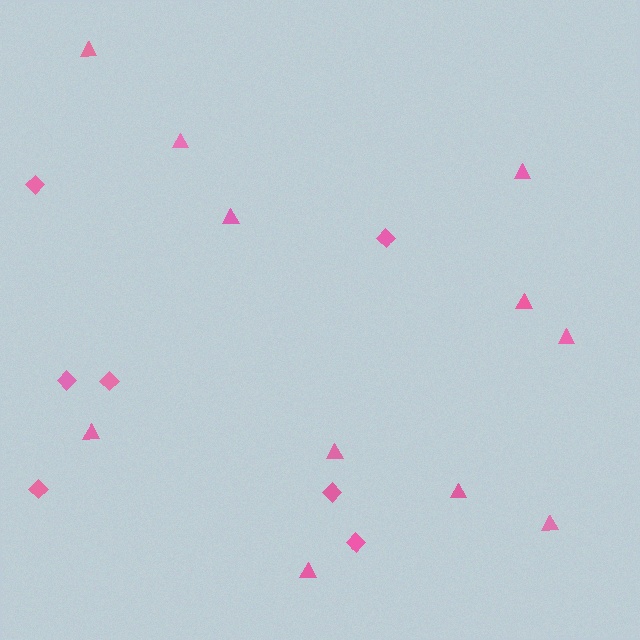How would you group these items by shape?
There are 2 groups: one group of diamonds (7) and one group of triangles (11).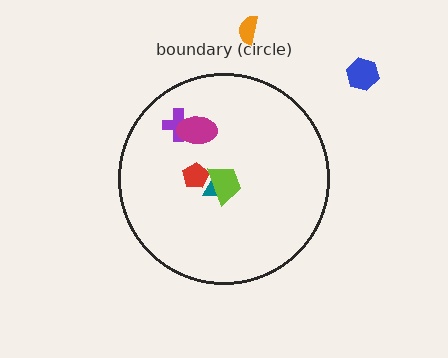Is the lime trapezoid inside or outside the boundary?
Inside.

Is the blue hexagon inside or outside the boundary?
Outside.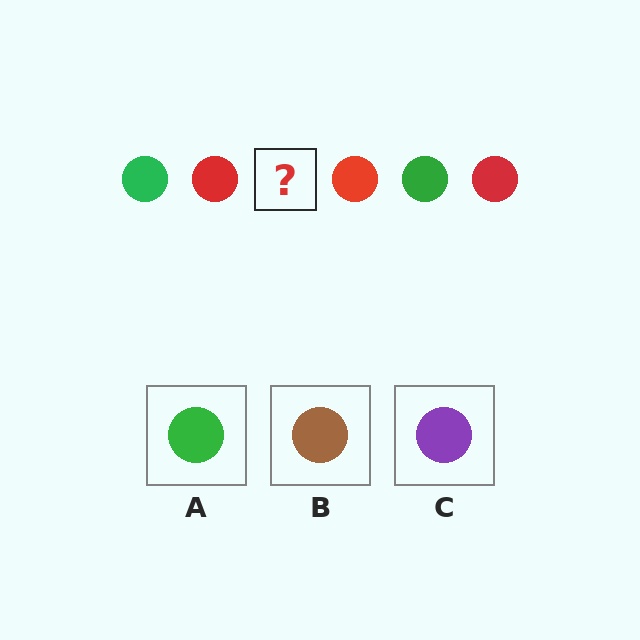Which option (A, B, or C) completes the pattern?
A.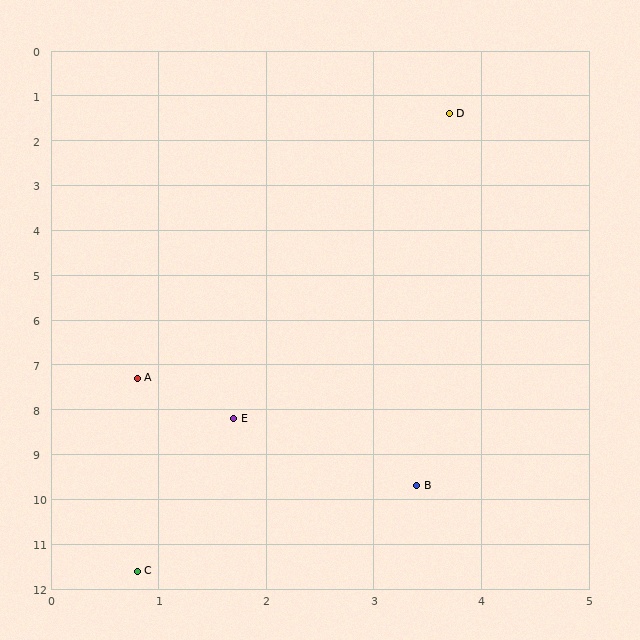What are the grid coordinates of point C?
Point C is at approximately (0.8, 11.6).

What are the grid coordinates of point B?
Point B is at approximately (3.4, 9.7).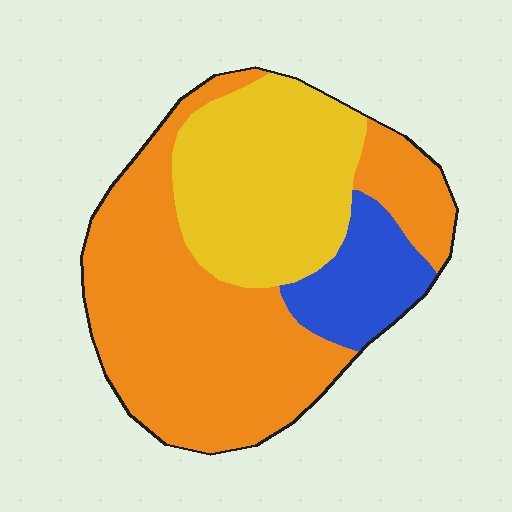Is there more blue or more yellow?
Yellow.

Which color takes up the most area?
Orange, at roughly 55%.